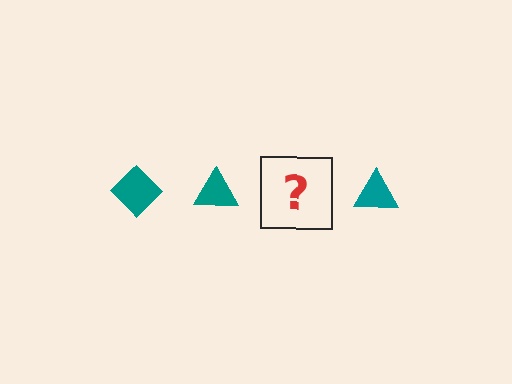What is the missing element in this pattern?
The missing element is a teal diamond.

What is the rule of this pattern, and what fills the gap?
The rule is that the pattern cycles through diamond, triangle shapes in teal. The gap should be filled with a teal diamond.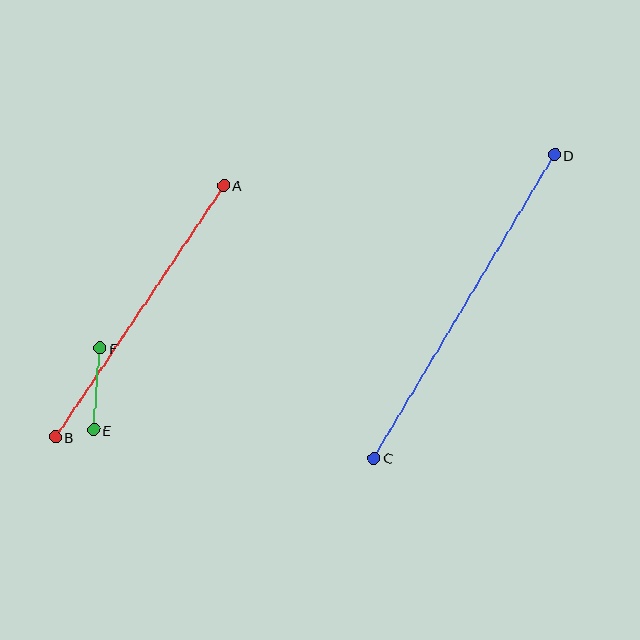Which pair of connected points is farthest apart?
Points C and D are farthest apart.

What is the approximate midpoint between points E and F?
The midpoint is at approximately (97, 389) pixels.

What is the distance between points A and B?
The distance is approximately 303 pixels.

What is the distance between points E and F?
The distance is approximately 82 pixels.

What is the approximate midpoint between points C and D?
The midpoint is at approximately (464, 306) pixels.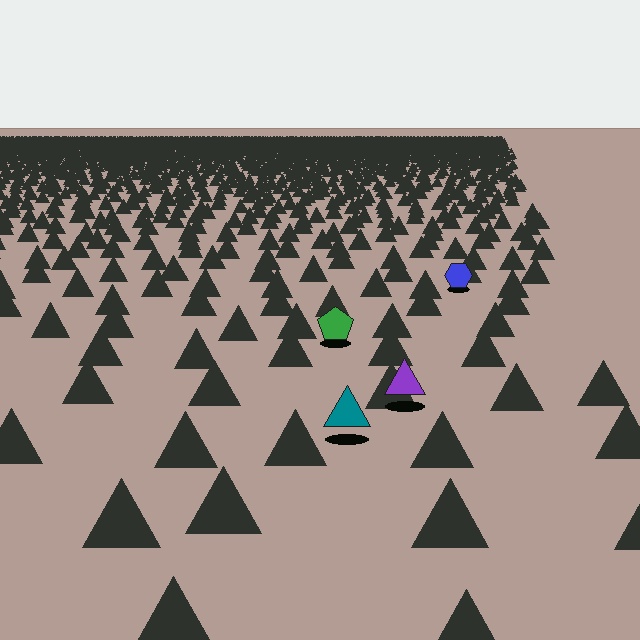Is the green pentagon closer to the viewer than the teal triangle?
No. The teal triangle is closer — you can tell from the texture gradient: the ground texture is coarser near it.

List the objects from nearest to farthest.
From nearest to farthest: the teal triangle, the purple triangle, the green pentagon, the blue hexagon.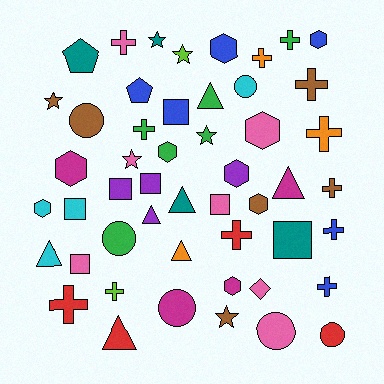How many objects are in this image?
There are 50 objects.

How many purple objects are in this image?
There are 4 purple objects.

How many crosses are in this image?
There are 12 crosses.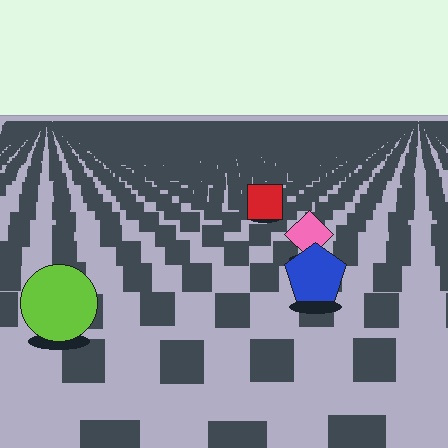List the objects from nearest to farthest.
From nearest to farthest: the lime circle, the blue pentagon, the pink diamond, the red square.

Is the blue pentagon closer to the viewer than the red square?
Yes. The blue pentagon is closer — you can tell from the texture gradient: the ground texture is coarser near it.